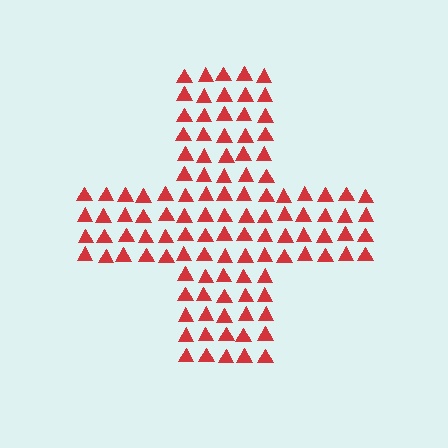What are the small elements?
The small elements are triangles.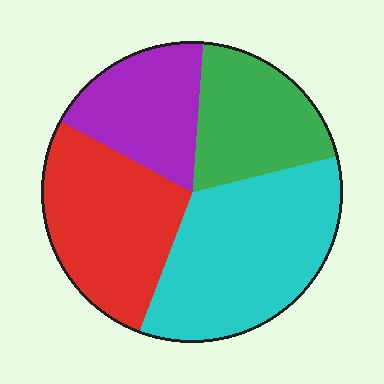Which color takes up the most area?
Cyan, at roughly 35%.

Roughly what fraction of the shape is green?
Green covers about 20% of the shape.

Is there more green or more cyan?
Cyan.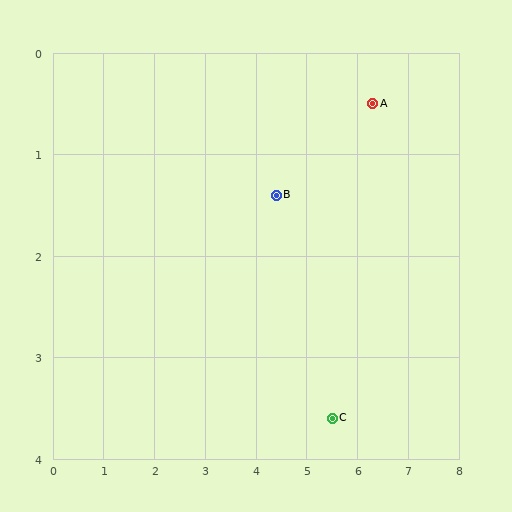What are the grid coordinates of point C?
Point C is at approximately (5.5, 3.6).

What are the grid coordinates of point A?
Point A is at approximately (6.3, 0.5).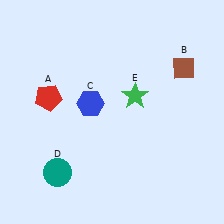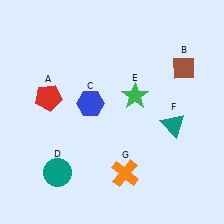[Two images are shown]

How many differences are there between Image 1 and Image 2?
There are 2 differences between the two images.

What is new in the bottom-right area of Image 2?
A teal triangle (F) was added in the bottom-right area of Image 2.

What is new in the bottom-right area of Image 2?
An orange cross (G) was added in the bottom-right area of Image 2.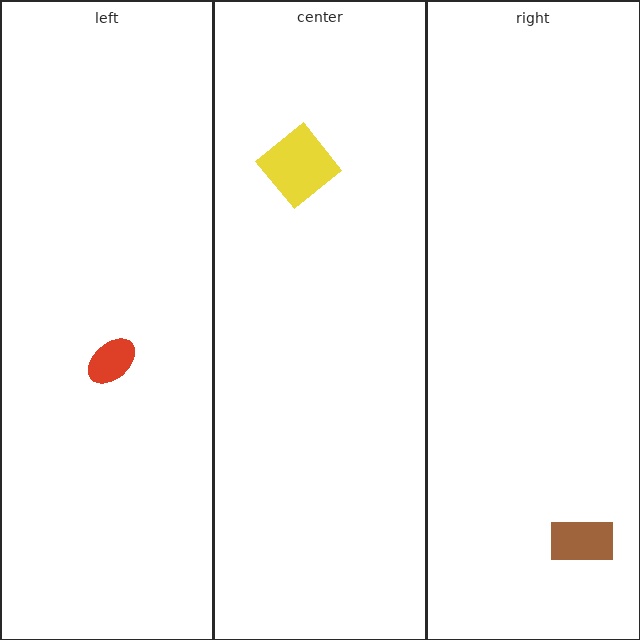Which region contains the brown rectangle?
The right region.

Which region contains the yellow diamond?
The center region.